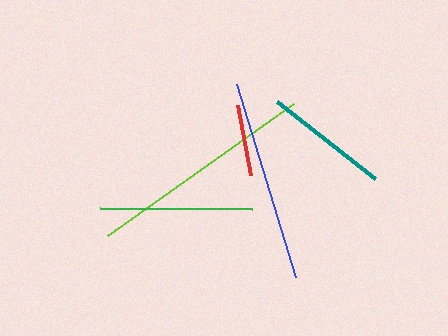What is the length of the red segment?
The red segment is approximately 72 pixels long.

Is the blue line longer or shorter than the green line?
The blue line is longer than the green line.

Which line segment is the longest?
The lime line is the longest at approximately 229 pixels.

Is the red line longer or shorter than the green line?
The green line is longer than the red line.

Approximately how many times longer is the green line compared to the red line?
The green line is approximately 2.1 times the length of the red line.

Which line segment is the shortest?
The red line is the shortest at approximately 72 pixels.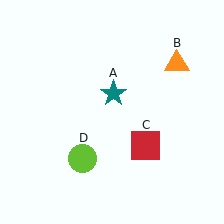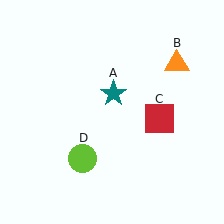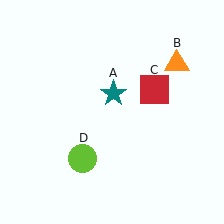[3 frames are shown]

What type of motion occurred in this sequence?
The red square (object C) rotated counterclockwise around the center of the scene.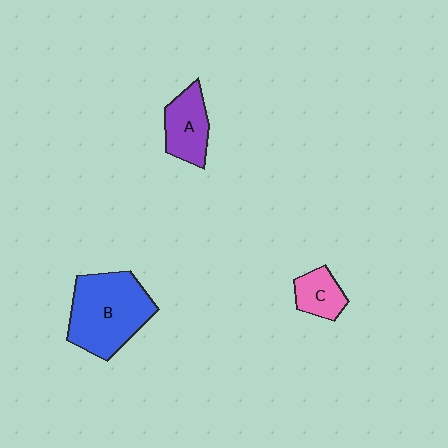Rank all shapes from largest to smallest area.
From largest to smallest: B (blue), A (purple), C (pink).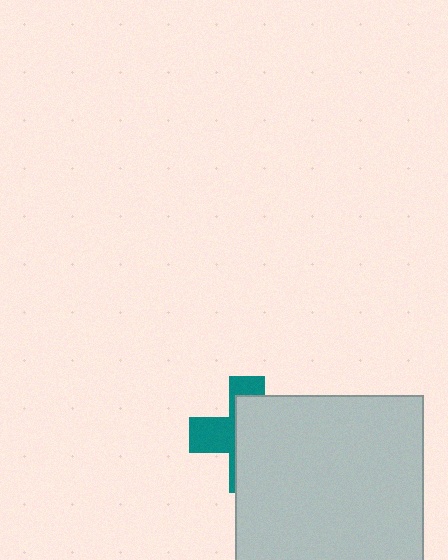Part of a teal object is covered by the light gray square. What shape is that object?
It is a cross.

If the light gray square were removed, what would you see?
You would see the complete teal cross.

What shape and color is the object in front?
The object in front is a light gray square.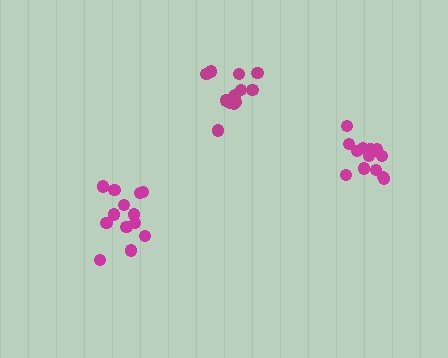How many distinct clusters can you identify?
There are 3 distinct clusters.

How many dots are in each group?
Group 1: 14 dots, Group 2: 13 dots, Group 3: 14 dots (41 total).